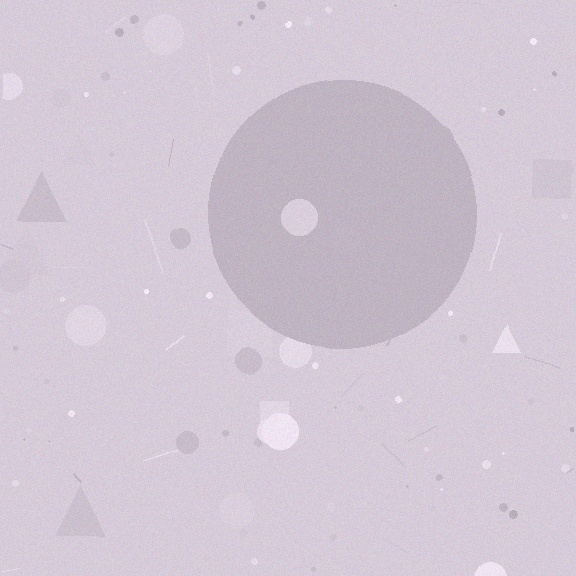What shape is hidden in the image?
A circle is hidden in the image.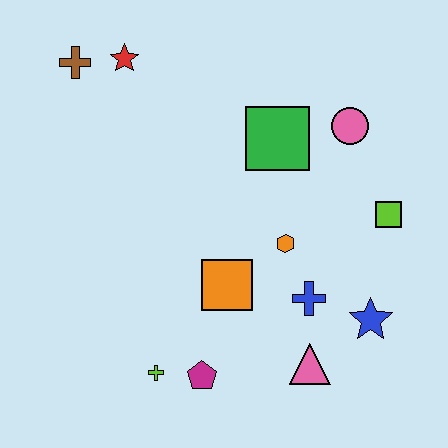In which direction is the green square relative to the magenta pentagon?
The green square is above the magenta pentagon.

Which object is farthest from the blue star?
The brown cross is farthest from the blue star.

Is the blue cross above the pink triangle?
Yes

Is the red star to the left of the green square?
Yes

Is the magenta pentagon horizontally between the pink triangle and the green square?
No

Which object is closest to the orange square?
The orange hexagon is closest to the orange square.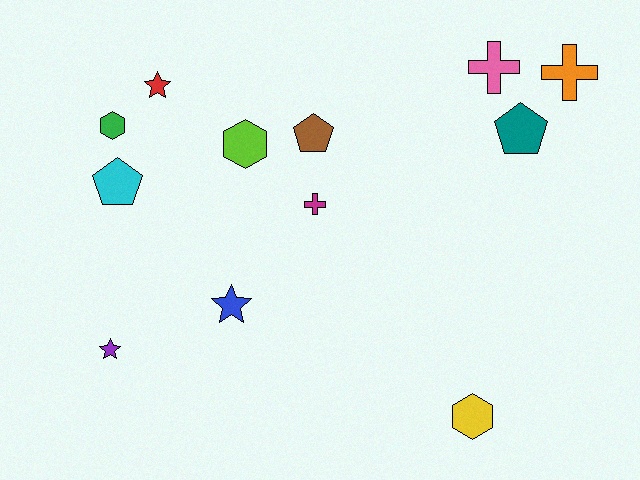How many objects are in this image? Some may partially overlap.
There are 12 objects.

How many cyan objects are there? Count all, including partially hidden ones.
There is 1 cyan object.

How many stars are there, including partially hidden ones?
There are 3 stars.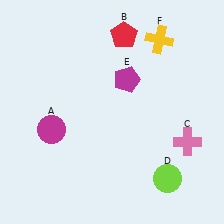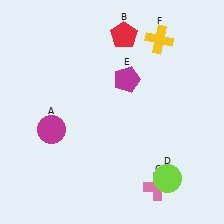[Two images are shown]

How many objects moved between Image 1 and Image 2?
1 object moved between the two images.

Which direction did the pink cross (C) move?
The pink cross (C) moved down.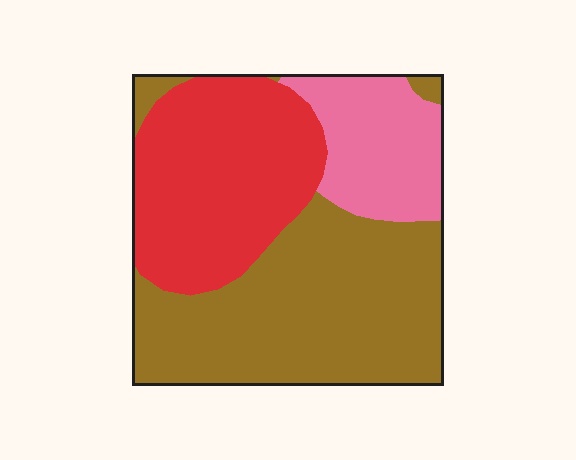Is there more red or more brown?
Brown.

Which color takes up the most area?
Brown, at roughly 50%.